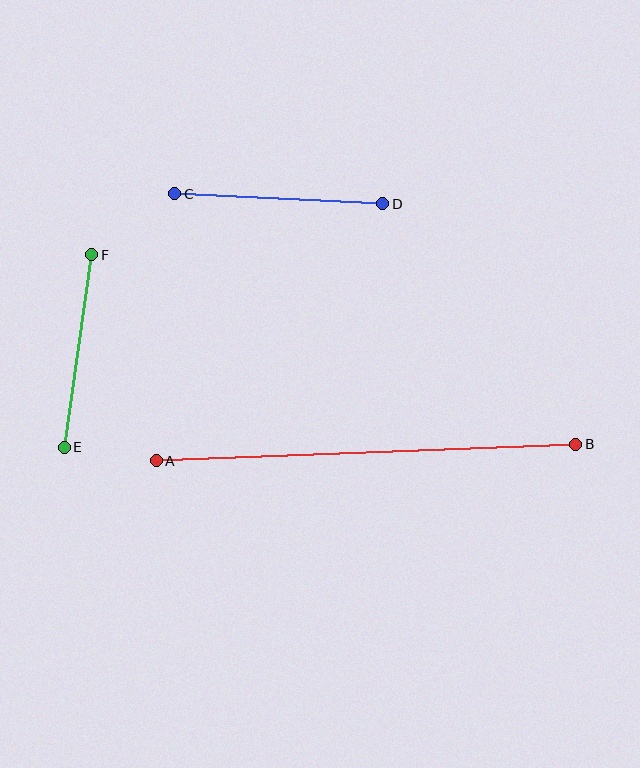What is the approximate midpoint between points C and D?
The midpoint is at approximately (279, 199) pixels.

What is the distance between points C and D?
The distance is approximately 208 pixels.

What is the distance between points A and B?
The distance is approximately 420 pixels.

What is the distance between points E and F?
The distance is approximately 194 pixels.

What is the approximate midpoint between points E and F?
The midpoint is at approximately (78, 351) pixels.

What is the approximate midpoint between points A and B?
The midpoint is at approximately (366, 453) pixels.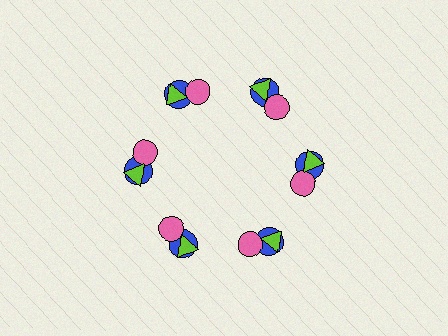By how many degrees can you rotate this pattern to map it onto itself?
The pattern maps onto itself every 60 degrees of rotation.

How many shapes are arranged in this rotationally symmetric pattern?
There are 18 shapes, arranged in 6 groups of 3.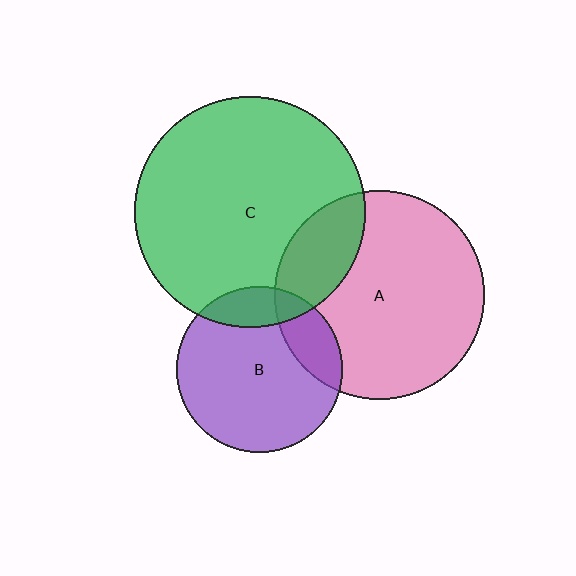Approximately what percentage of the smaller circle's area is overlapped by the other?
Approximately 15%.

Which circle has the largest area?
Circle C (green).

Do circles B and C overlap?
Yes.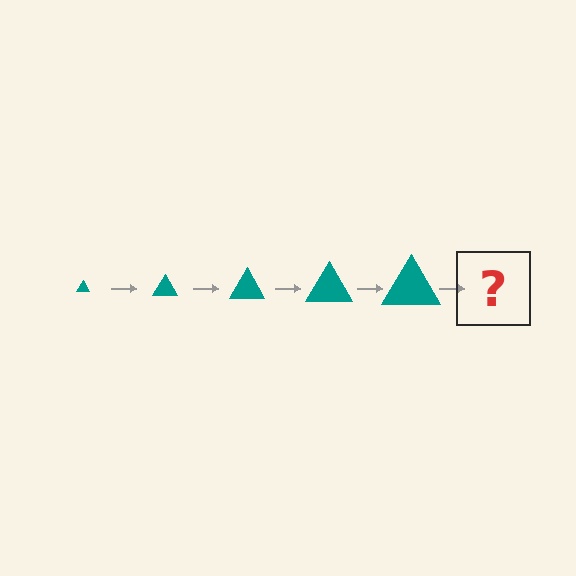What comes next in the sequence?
The next element should be a teal triangle, larger than the previous one.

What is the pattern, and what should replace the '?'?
The pattern is that the triangle gets progressively larger each step. The '?' should be a teal triangle, larger than the previous one.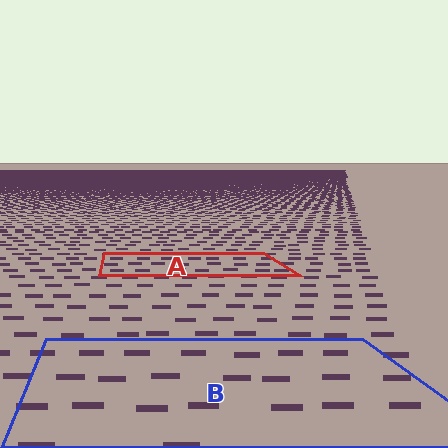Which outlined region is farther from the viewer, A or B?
Region A is farther from the viewer — the texture elements inside it appear smaller and more densely packed.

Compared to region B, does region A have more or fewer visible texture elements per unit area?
Region A has more texture elements per unit area — they are packed more densely because it is farther away.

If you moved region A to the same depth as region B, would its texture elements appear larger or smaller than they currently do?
They would appear larger. At a closer depth, the same texture elements are projected at a bigger on-screen size.